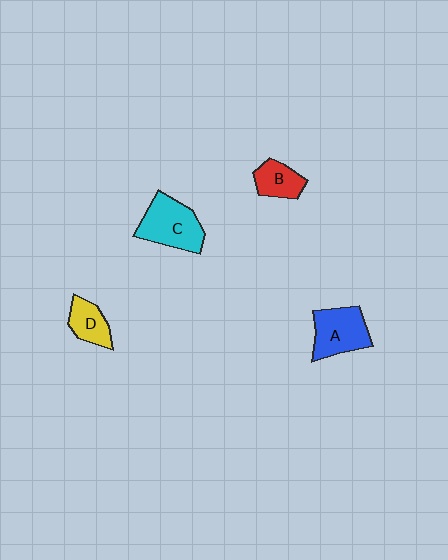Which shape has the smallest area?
Shape D (yellow).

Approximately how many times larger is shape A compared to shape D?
Approximately 1.6 times.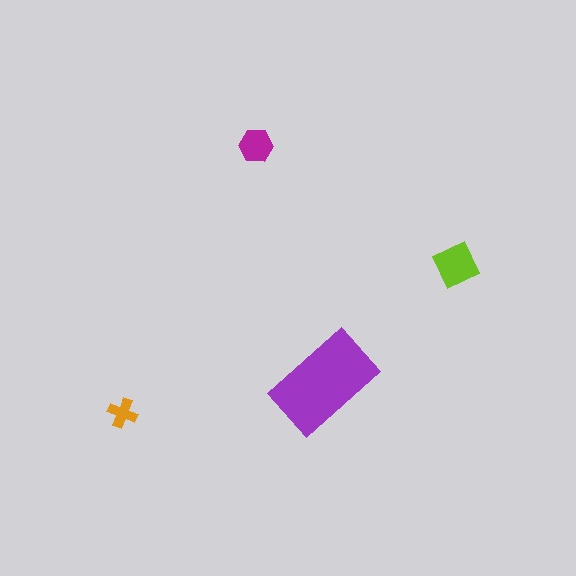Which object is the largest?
The purple rectangle.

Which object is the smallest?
The orange cross.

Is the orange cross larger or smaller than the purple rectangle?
Smaller.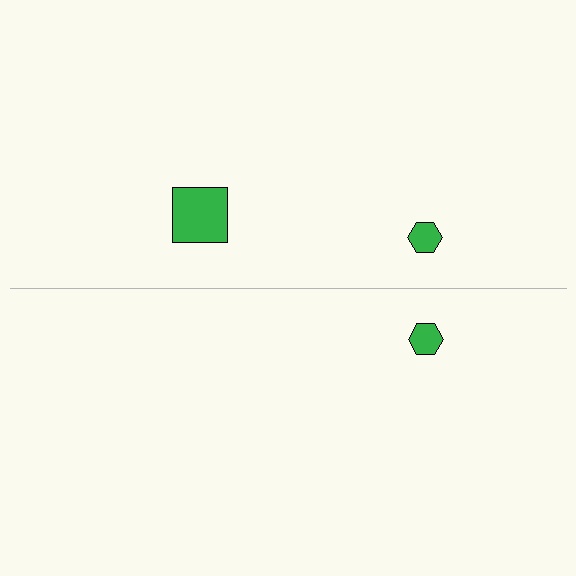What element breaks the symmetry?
A green square is missing from the bottom side.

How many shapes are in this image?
There are 3 shapes in this image.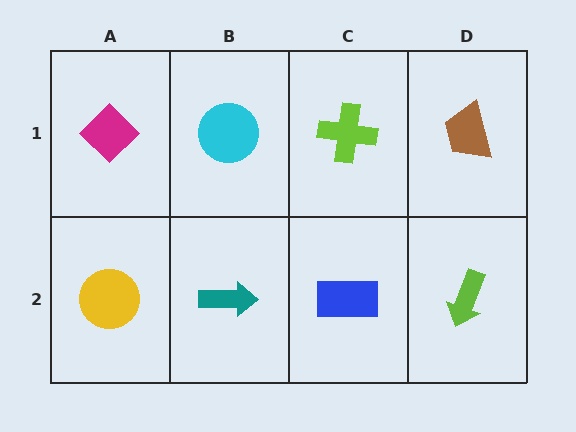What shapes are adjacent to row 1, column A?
A yellow circle (row 2, column A), a cyan circle (row 1, column B).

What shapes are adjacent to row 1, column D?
A lime arrow (row 2, column D), a lime cross (row 1, column C).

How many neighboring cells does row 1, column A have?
2.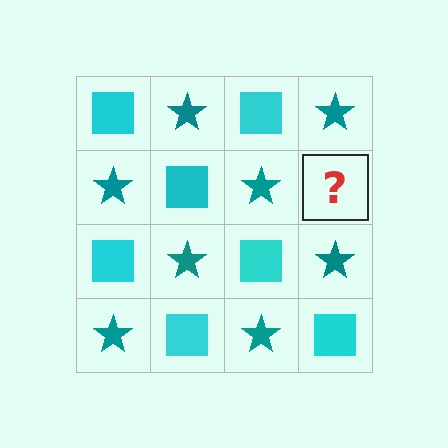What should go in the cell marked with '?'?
The missing cell should contain a cyan square.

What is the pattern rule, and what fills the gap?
The rule is that it alternates cyan square and teal star in a checkerboard pattern. The gap should be filled with a cyan square.